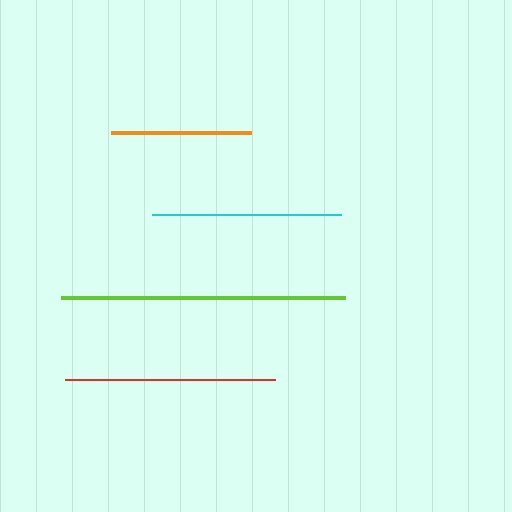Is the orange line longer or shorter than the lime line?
The lime line is longer than the orange line.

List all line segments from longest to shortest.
From longest to shortest: lime, red, cyan, orange.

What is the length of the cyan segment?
The cyan segment is approximately 189 pixels long.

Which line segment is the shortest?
The orange line is the shortest at approximately 141 pixels.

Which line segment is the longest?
The lime line is the longest at approximately 284 pixels.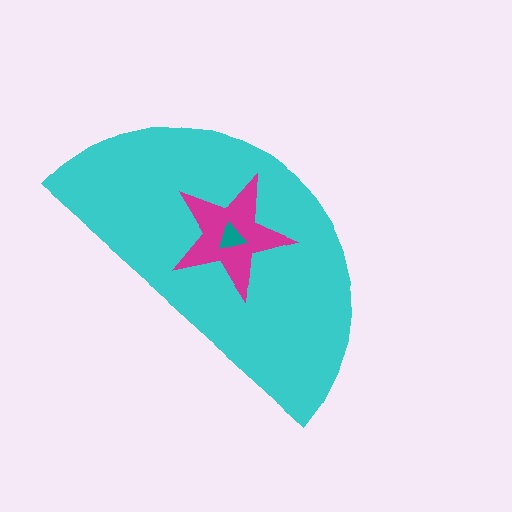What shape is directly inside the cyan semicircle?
The magenta star.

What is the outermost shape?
The cyan semicircle.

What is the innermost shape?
The teal triangle.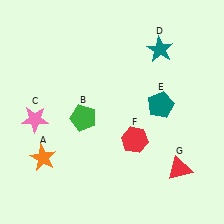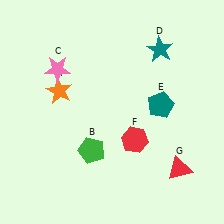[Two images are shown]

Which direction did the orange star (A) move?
The orange star (A) moved up.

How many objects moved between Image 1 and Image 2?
3 objects moved between the two images.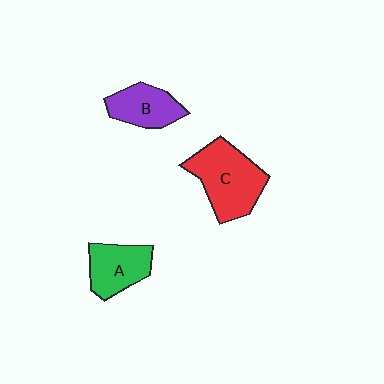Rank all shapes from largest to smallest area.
From largest to smallest: C (red), A (green), B (purple).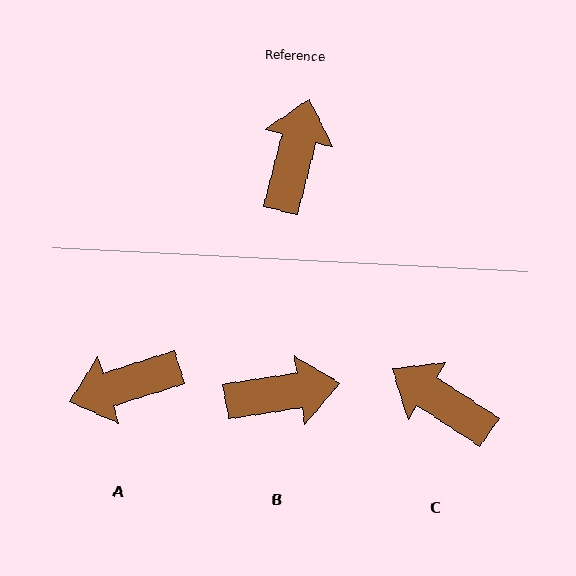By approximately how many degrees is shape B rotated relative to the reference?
Approximately 66 degrees clockwise.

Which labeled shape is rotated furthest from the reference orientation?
A, about 122 degrees away.